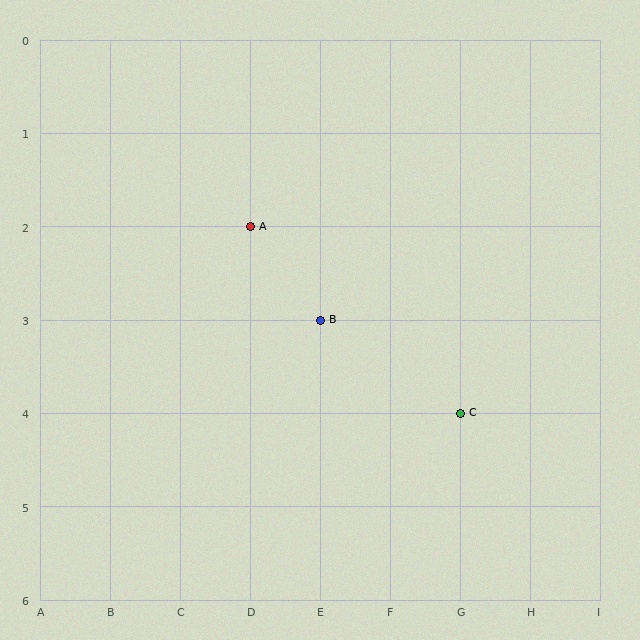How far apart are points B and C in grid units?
Points B and C are 2 columns and 1 row apart (about 2.2 grid units diagonally).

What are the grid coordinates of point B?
Point B is at grid coordinates (E, 3).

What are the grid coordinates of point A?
Point A is at grid coordinates (D, 2).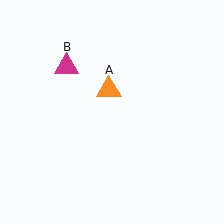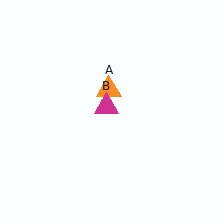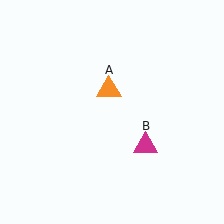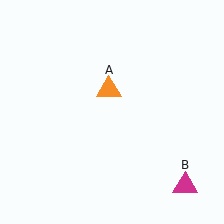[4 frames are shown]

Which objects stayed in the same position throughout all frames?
Orange triangle (object A) remained stationary.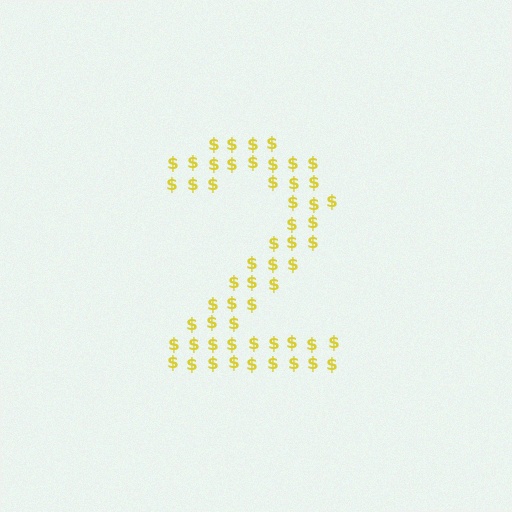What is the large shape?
The large shape is the digit 2.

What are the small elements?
The small elements are dollar signs.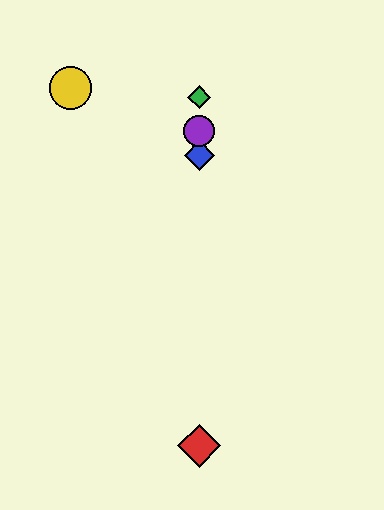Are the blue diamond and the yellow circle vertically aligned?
No, the blue diamond is at x≈199 and the yellow circle is at x≈70.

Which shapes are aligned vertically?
The red diamond, the blue diamond, the green diamond, the purple circle are aligned vertically.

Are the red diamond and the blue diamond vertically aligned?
Yes, both are at x≈199.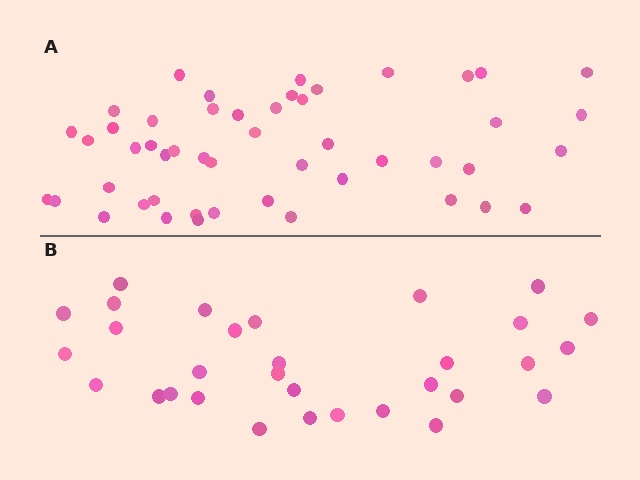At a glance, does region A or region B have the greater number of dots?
Region A (the top region) has more dots.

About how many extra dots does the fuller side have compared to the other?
Region A has approximately 20 more dots than region B.